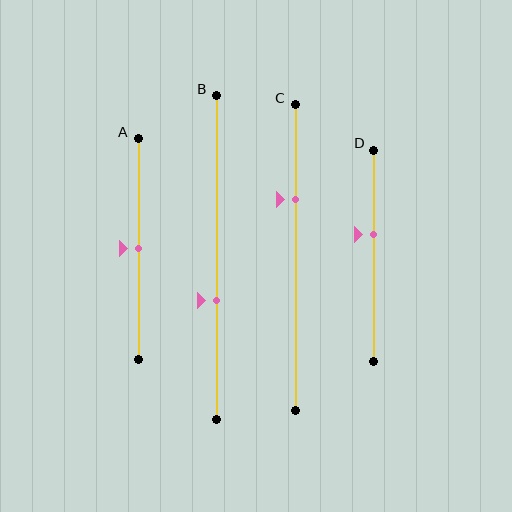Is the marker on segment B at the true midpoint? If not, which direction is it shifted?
No, the marker on segment B is shifted downward by about 13% of the segment length.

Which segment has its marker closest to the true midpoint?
Segment A has its marker closest to the true midpoint.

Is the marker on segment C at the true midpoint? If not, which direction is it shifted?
No, the marker on segment C is shifted upward by about 19% of the segment length.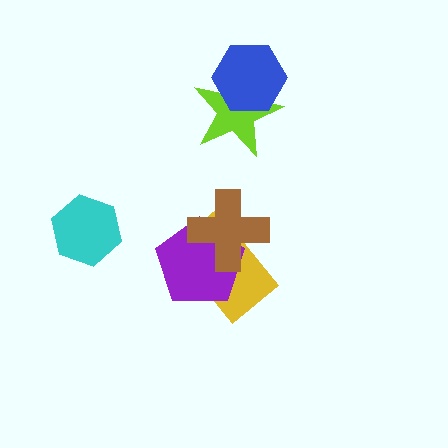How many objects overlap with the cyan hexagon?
0 objects overlap with the cyan hexagon.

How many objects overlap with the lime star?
1 object overlaps with the lime star.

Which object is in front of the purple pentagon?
The brown cross is in front of the purple pentagon.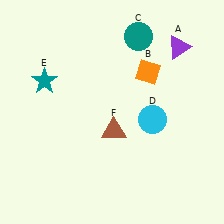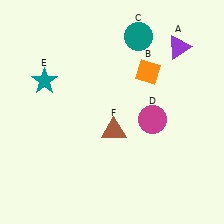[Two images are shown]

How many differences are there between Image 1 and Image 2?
There is 1 difference between the two images.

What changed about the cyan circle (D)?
In Image 1, D is cyan. In Image 2, it changed to magenta.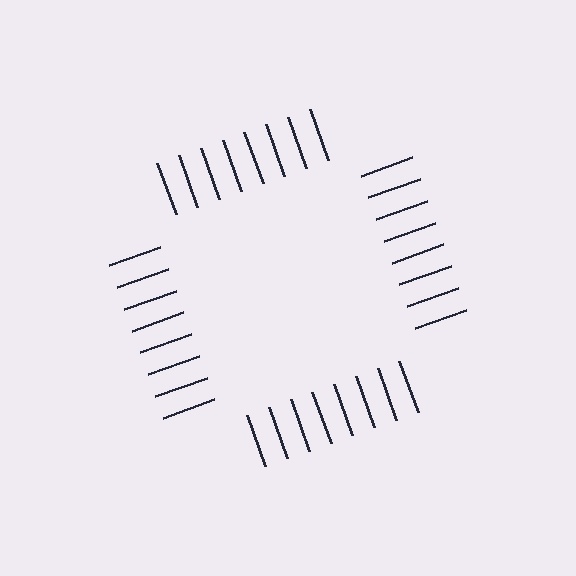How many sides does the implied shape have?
4 sides — the line-ends trace a square.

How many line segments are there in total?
32 — 8 along each of the 4 edges.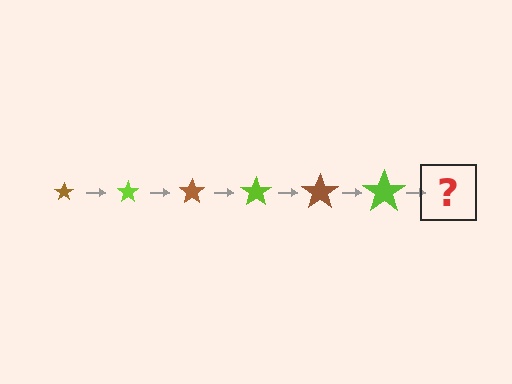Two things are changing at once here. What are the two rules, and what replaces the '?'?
The two rules are that the star grows larger each step and the color cycles through brown and lime. The '?' should be a brown star, larger than the previous one.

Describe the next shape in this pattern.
It should be a brown star, larger than the previous one.